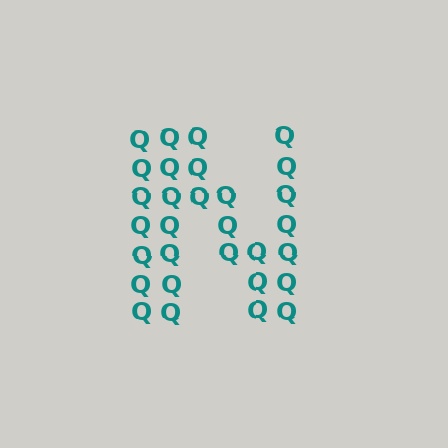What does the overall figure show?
The overall figure shows the letter N.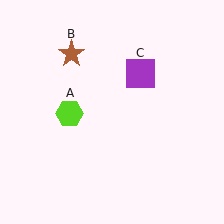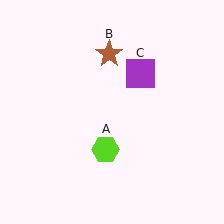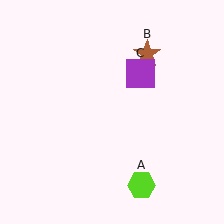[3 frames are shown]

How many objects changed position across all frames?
2 objects changed position: lime hexagon (object A), brown star (object B).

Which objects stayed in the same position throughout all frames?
Purple square (object C) remained stationary.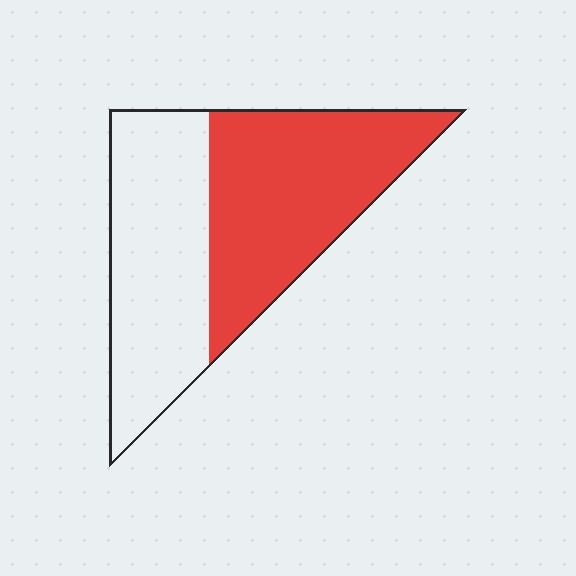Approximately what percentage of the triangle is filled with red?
Approximately 50%.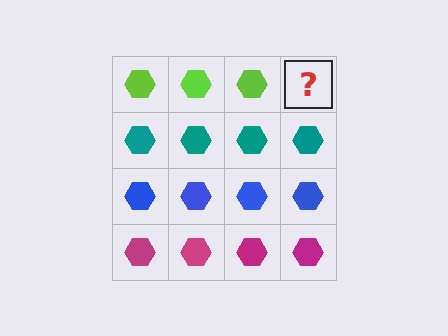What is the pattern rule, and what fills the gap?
The rule is that each row has a consistent color. The gap should be filled with a lime hexagon.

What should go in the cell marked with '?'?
The missing cell should contain a lime hexagon.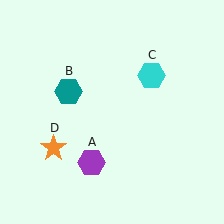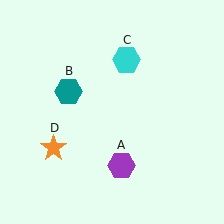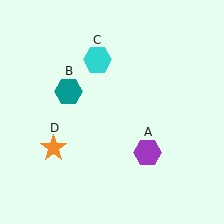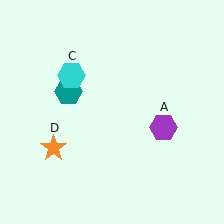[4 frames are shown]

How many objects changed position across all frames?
2 objects changed position: purple hexagon (object A), cyan hexagon (object C).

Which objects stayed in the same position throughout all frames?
Teal hexagon (object B) and orange star (object D) remained stationary.